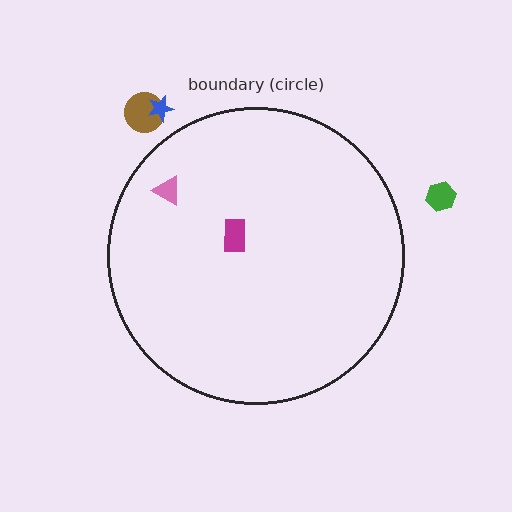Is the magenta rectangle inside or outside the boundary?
Inside.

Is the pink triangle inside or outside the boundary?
Inside.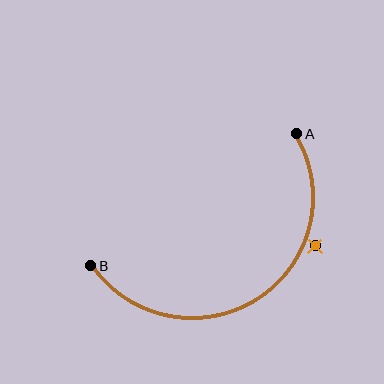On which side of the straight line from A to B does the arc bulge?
The arc bulges below the straight line connecting A and B.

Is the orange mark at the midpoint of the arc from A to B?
No — the orange mark does not lie on the arc at all. It sits slightly outside the curve.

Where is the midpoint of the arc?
The arc midpoint is the point on the curve farthest from the straight line joining A and B. It sits below that line.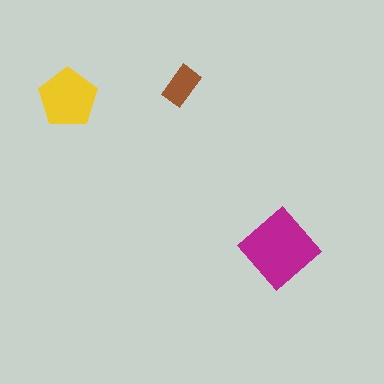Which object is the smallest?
The brown rectangle.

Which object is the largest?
The magenta diamond.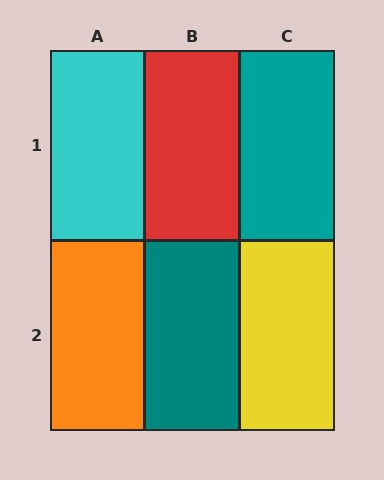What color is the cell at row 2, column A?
Orange.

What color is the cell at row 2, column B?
Teal.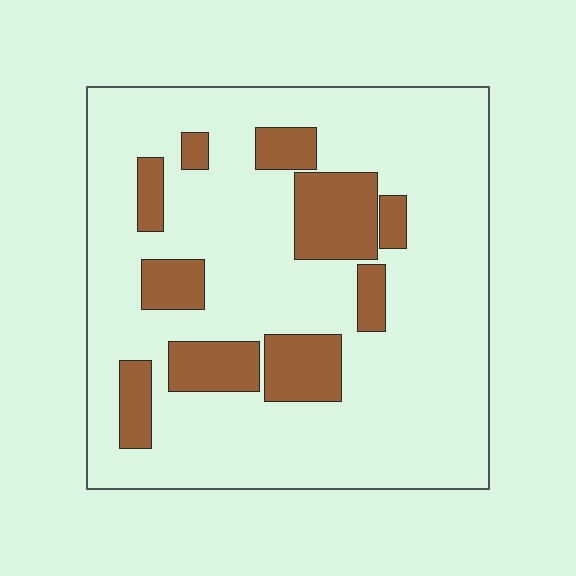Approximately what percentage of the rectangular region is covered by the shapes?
Approximately 20%.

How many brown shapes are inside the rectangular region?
10.